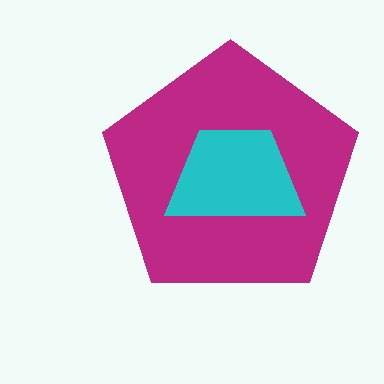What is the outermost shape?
The magenta pentagon.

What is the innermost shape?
The cyan trapezoid.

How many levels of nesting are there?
2.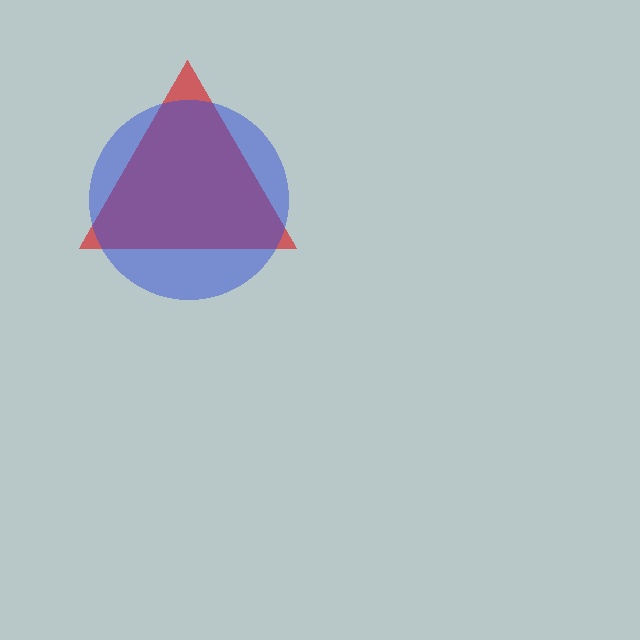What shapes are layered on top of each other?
The layered shapes are: a red triangle, a blue circle.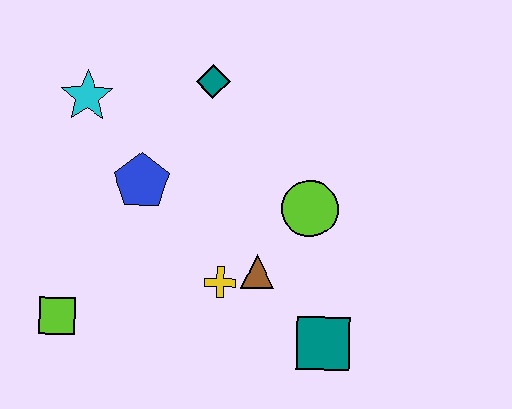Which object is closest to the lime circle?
The brown triangle is closest to the lime circle.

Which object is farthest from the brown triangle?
The cyan star is farthest from the brown triangle.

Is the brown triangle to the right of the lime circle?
No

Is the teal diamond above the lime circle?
Yes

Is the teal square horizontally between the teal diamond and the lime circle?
No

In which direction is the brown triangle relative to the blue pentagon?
The brown triangle is to the right of the blue pentagon.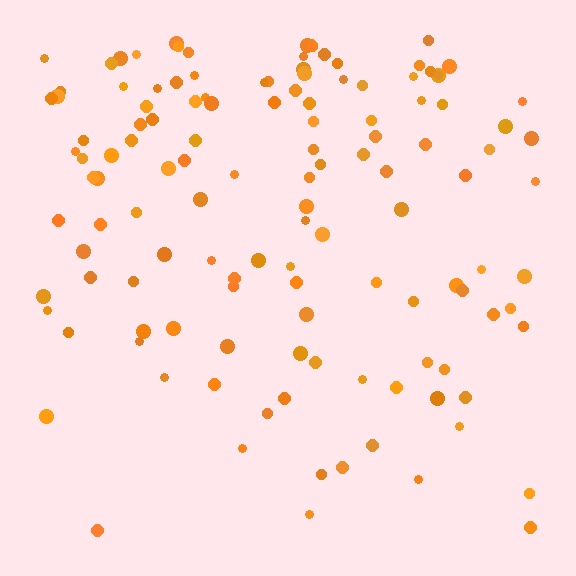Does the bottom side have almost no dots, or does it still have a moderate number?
Still a moderate number, just noticeably fewer than the top.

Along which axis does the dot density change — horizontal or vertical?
Vertical.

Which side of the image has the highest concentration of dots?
The top.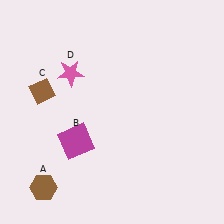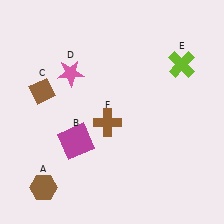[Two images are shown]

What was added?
A lime cross (E), a brown cross (F) were added in Image 2.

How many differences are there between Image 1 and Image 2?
There are 2 differences between the two images.